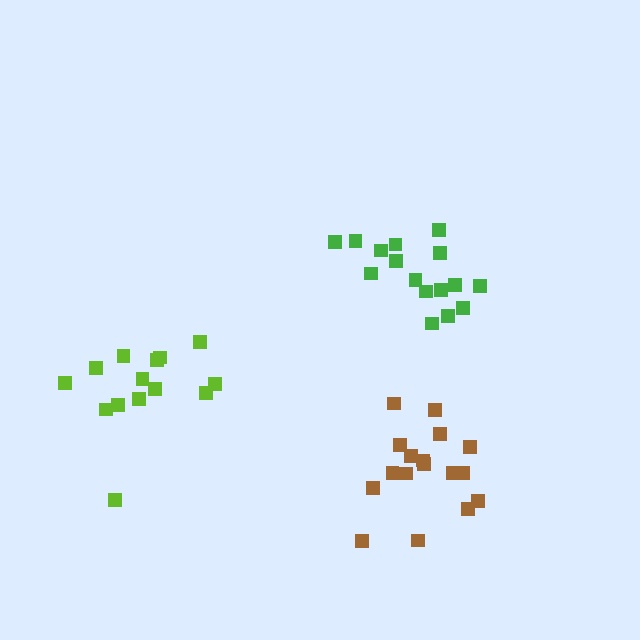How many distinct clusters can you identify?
There are 3 distinct clusters.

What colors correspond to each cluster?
The clusters are colored: brown, lime, green.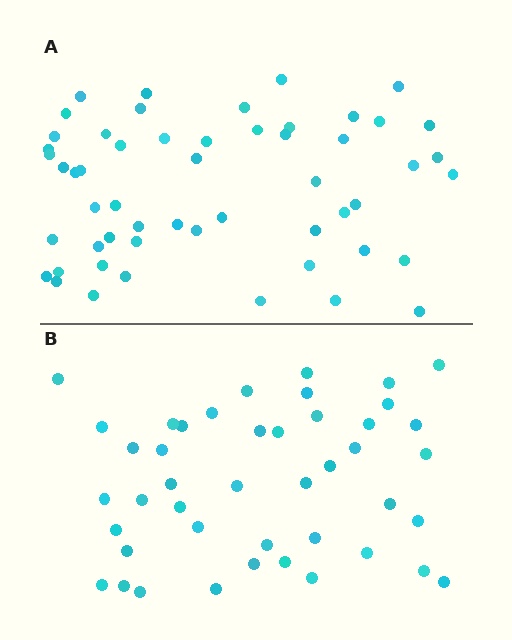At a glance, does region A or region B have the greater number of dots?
Region A (the top region) has more dots.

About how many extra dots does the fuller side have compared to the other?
Region A has roughly 10 or so more dots than region B.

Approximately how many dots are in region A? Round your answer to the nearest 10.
About 50 dots. (The exact count is 54, which rounds to 50.)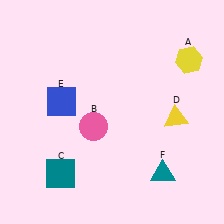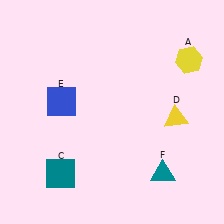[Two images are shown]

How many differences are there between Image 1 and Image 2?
There is 1 difference between the two images.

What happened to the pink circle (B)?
The pink circle (B) was removed in Image 2. It was in the bottom-left area of Image 1.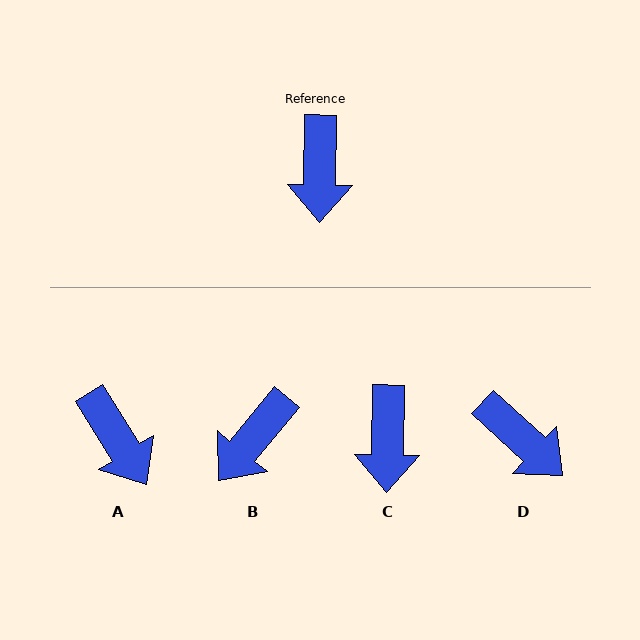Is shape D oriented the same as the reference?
No, it is off by about 48 degrees.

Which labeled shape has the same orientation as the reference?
C.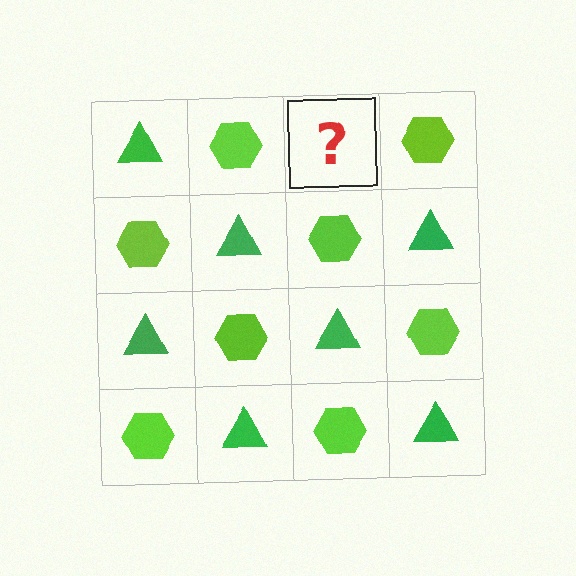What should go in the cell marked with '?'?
The missing cell should contain a green triangle.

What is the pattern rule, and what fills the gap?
The rule is that it alternates green triangle and lime hexagon in a checkerboard pattern. The gap should be filled with a green triangle.